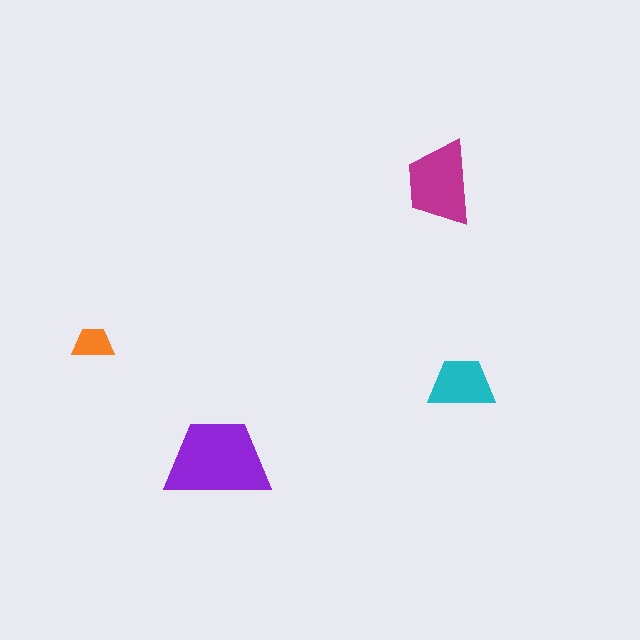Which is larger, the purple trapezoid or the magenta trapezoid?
The purple one.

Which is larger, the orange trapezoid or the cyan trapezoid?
The cyan one.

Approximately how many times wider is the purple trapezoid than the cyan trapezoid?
About 1.5 times wider.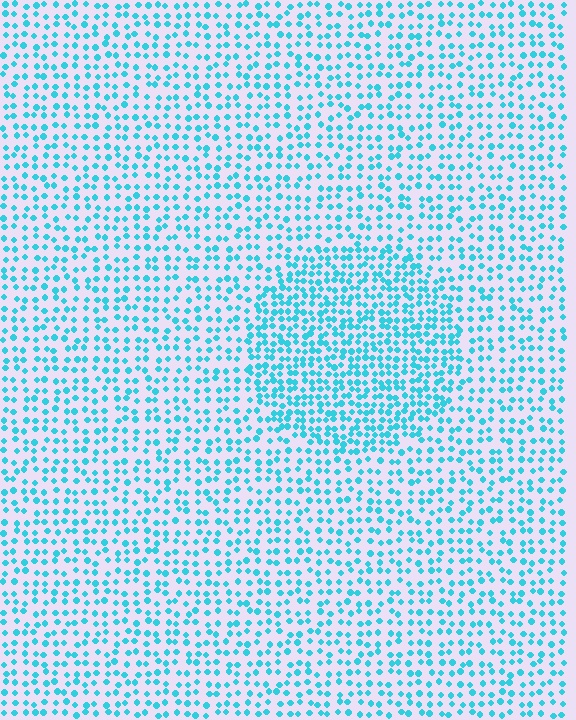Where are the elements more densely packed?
The elements are more densely packed inside the circle boundary.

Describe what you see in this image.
The image contains small cyan elements arranged at two different densities. A circle-shaped region is visible where the elements are more densely packed than the surrounding area.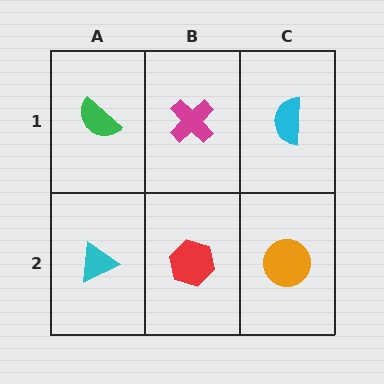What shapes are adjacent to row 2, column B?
A magenta cross (row 1, column B), a cyan triangle (row 2, column A), an orange circle (row 2, column C).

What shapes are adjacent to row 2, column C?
A cyan semicircle (row 1, column C), a red hexagon (row 2, column B).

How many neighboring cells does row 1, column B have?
3.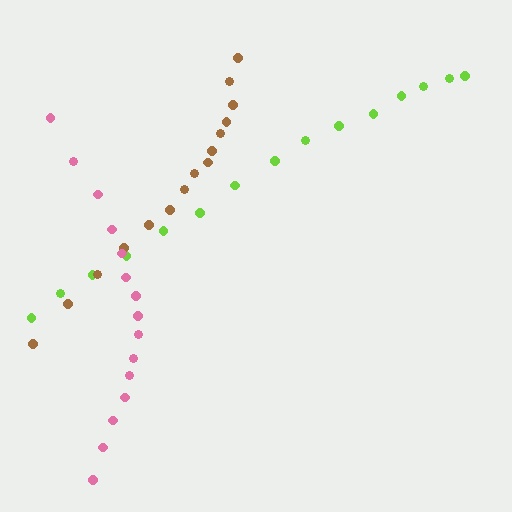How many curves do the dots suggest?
There are 3 distinct paths.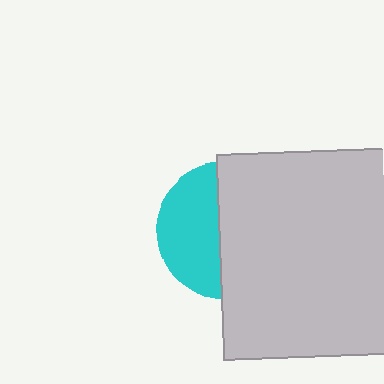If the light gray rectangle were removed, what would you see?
You would see the complete cyan circle.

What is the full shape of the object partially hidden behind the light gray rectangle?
The partially hidden object is a cyan circle.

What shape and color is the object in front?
The object in front is a light gray rectangle.